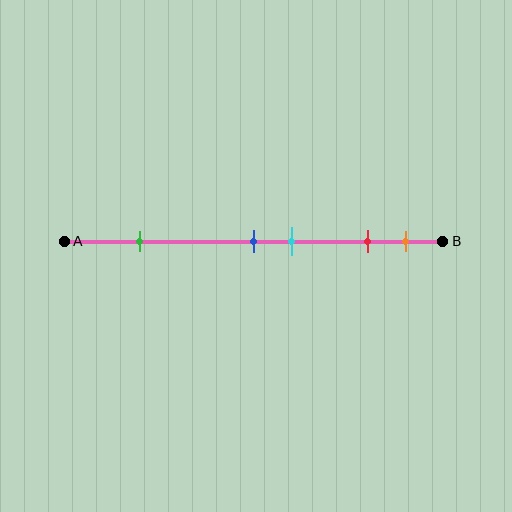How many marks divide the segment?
There are 5 marks dividing the segment.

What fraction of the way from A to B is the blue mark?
The blue mark is approximately 50% (0.5) of the way from A to B.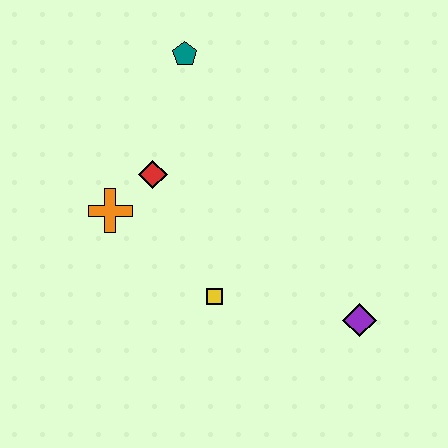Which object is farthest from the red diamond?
The purple diamond is farthest from the red diamond.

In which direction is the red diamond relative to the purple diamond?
The red diamond is to the left of the purple diamond.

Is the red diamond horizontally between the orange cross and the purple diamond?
Yes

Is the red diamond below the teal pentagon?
Yes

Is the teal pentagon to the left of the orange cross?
No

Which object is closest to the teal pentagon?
The red diamond is closest to the teal pentagon.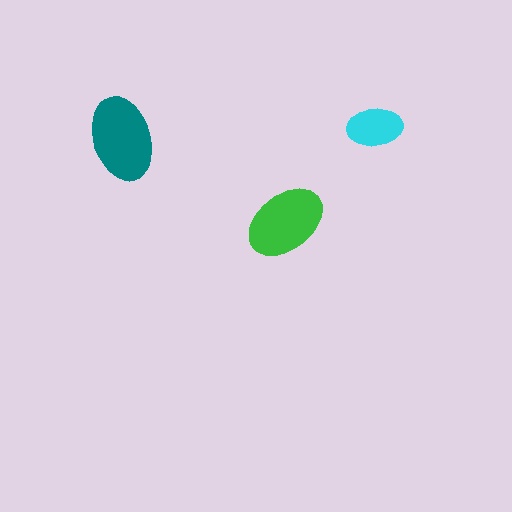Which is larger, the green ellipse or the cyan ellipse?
The green one.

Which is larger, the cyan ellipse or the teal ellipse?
The teal one.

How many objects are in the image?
There are 3 objects in the image.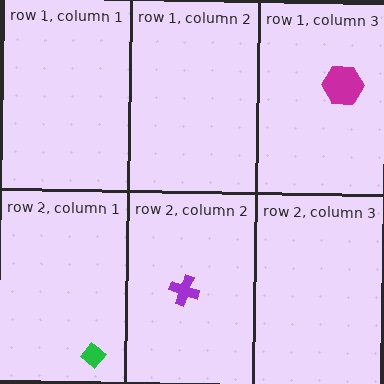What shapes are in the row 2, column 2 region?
The purple cross.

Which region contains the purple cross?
The row 2, column 2 region.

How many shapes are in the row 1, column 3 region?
1.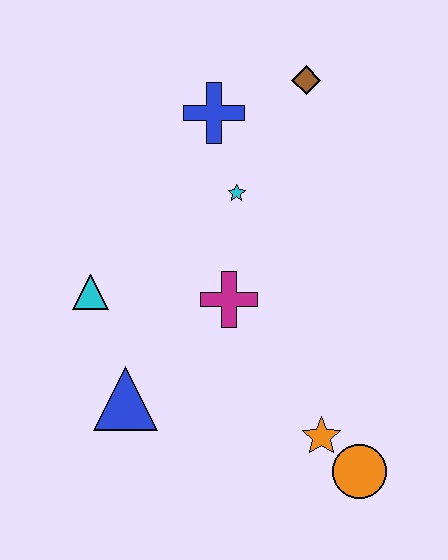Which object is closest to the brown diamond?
The blue cross is closest to the brown diamond.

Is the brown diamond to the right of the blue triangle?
Yes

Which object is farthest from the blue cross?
The orange circle is farthest from the blue cross.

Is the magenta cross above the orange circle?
Yes